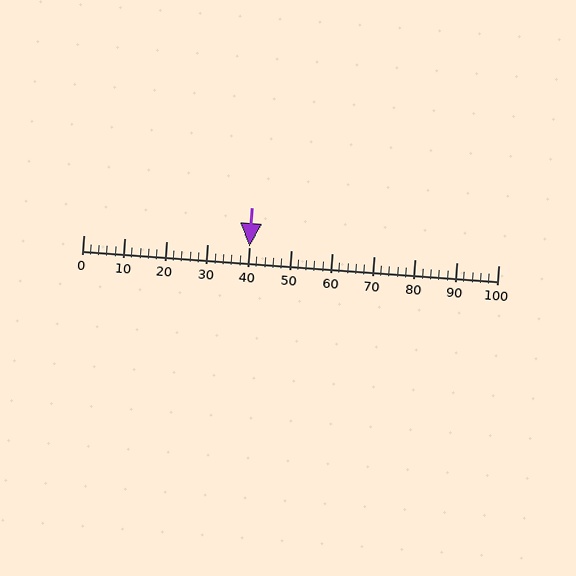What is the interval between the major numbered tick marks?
The major tick marks are spaced 10 units apart.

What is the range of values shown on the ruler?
The ruler shows values from 0 to 100.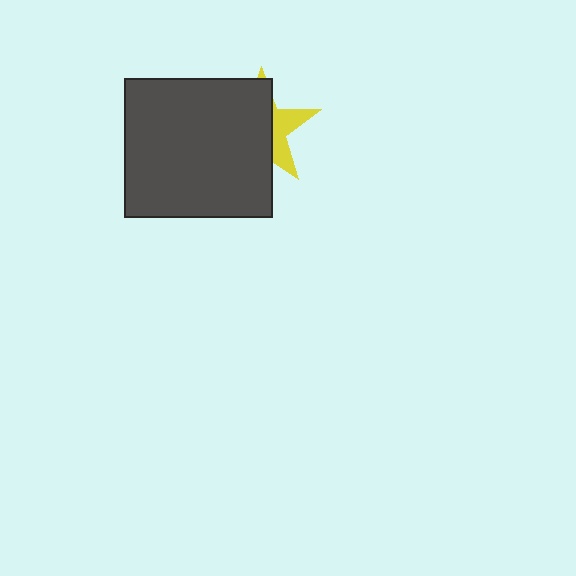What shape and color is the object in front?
The object in front is a dark gray rectangle.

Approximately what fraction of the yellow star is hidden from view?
Roughly 68% of the yellow star is hidden behind the dark gray rectangle.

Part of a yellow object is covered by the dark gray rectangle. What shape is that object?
It is a star.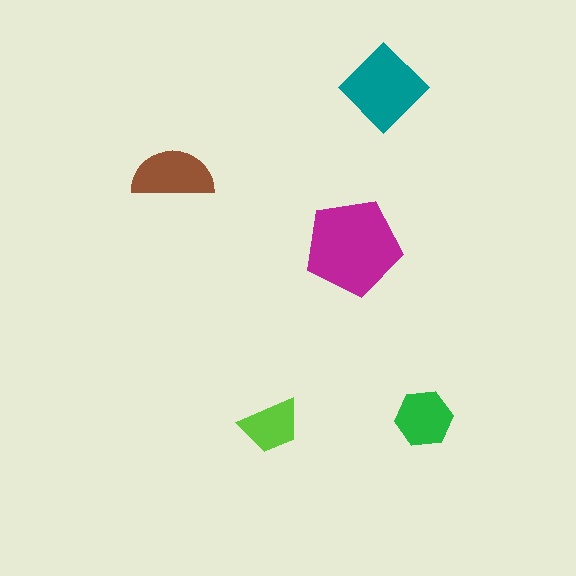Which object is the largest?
The magenta pentagon.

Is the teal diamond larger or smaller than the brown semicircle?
Larger.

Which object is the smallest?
The lime trapezoid.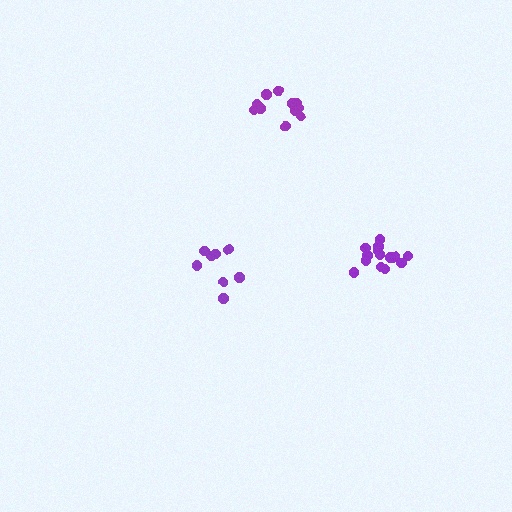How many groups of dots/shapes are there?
There are 3 groups.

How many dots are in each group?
Group 1: 8 dots, Group 2: 14 dots, Group 3: 11 dots (33 total).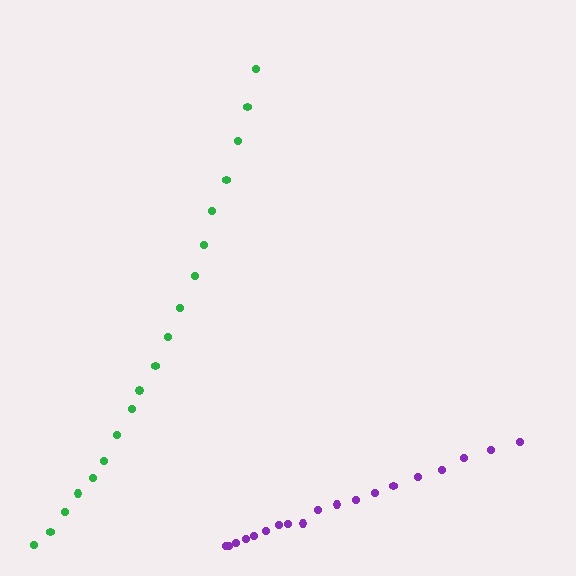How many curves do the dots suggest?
There are 2 distinct paths.